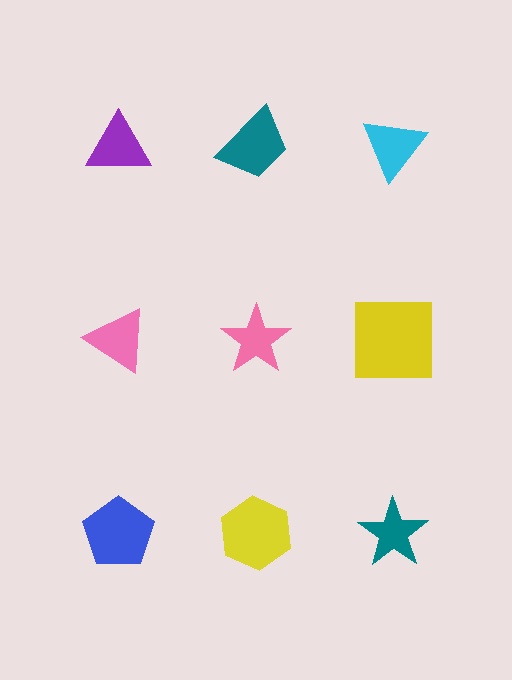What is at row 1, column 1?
A purple triangle.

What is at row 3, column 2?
A yellow hexagon.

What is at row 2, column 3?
A yellow square.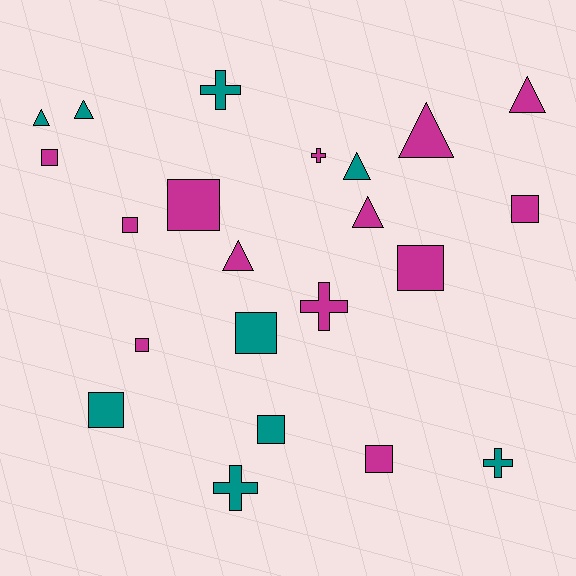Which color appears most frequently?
Magenta, with 13 objects.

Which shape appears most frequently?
Square, with 10 objects.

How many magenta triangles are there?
There are 4 magenta triangles.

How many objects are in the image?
There are 22 objects.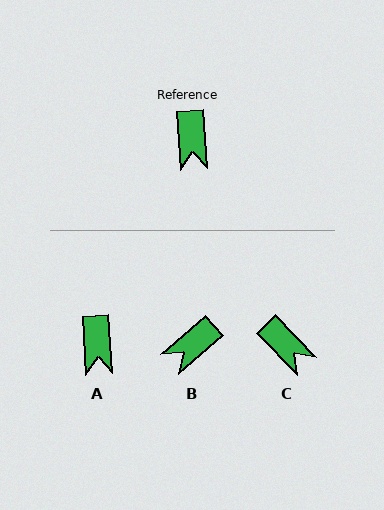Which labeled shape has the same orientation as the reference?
A.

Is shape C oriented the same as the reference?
No, it is off by about 41 degrees.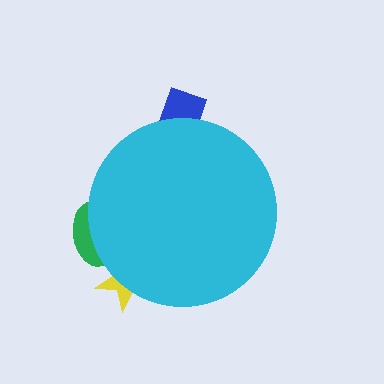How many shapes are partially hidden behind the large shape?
3 shapes are partially hidden.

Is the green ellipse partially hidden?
Yes, the green ellipse is partially hidden behind the cyan circle.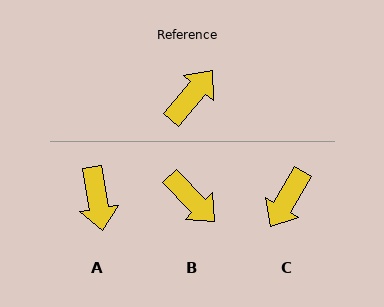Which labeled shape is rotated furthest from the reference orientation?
C, about 171 degrees away.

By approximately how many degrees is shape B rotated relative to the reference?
Approximately 95 degrees clockwise.